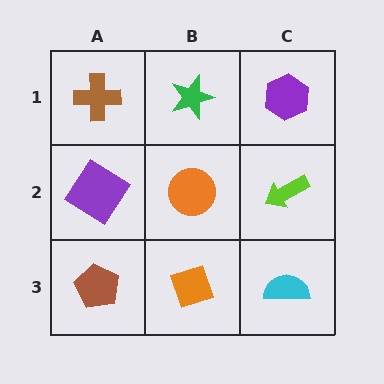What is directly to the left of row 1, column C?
A green star.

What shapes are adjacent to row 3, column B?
An orange circle (row 2, column B), a brown pentagon (row 3, column A), a cyan semicircle (row 3, column C).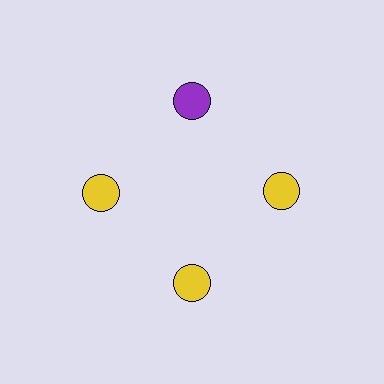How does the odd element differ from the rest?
It has a different color: purple instead of yellow.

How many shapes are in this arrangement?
There are 4 shapes arranged in a ring pattern.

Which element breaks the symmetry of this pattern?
The purple circle at roughly the 12 o'clock position breaks the symmetry. All other shapes are yellow circles.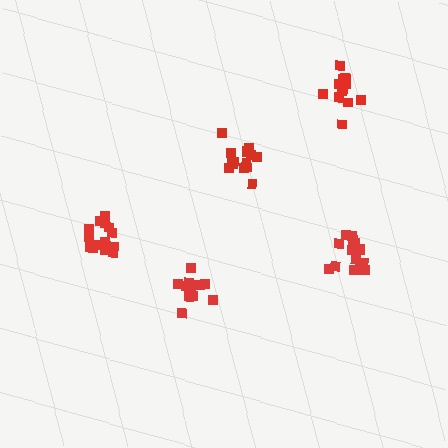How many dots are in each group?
Group 1: 13 dots, Group 2: 13 dots, Group 3: 15 dots, Group 4: 18 dots, Group 5: 16 dots (75 total).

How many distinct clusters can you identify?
There are 5 distinct clusters.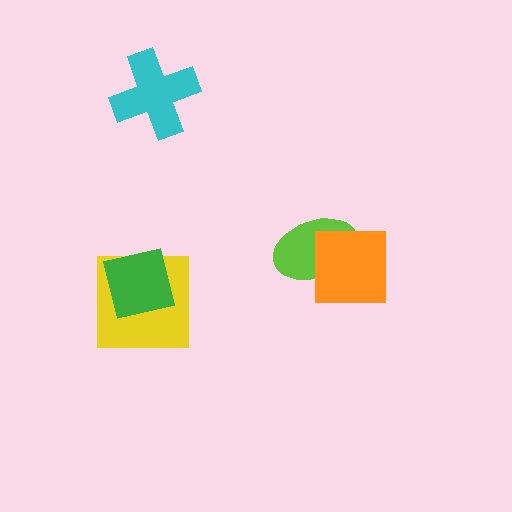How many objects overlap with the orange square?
1 object overlaps with the orange square.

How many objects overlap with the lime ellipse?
1 object overlaps with the lime ellipse.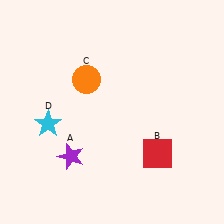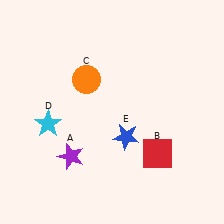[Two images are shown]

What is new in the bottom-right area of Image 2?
A blue star (E) was added in the bottom-right area of Image 2.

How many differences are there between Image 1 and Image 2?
There is 1 difference between the two images.